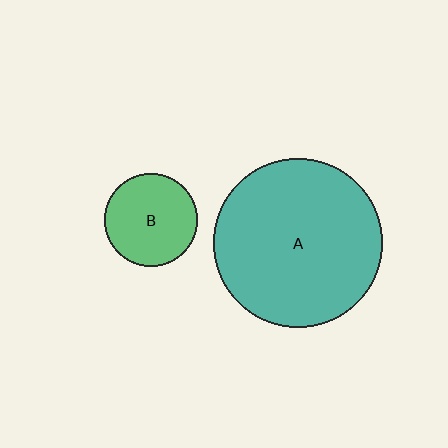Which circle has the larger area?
Circle A (teal).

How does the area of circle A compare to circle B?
Approximately 3.3 times.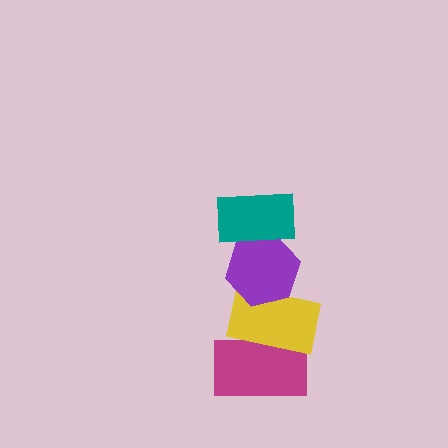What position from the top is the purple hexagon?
The purple hexagon is 2nd from the top.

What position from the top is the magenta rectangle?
The magenta rectangle is 4th from the top.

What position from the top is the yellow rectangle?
The yellow rectangle is 3rd from the top.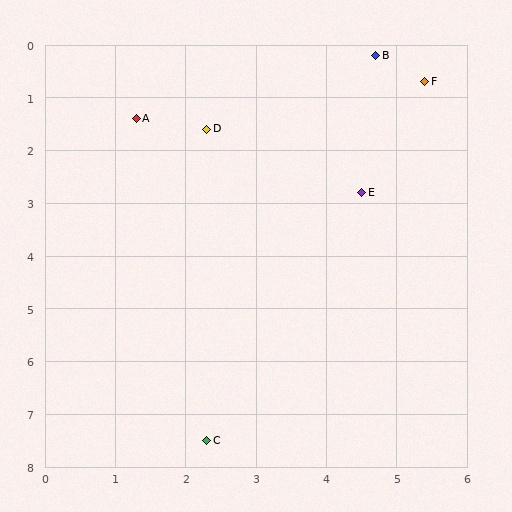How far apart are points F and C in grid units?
Points F and C are about 7.5 grid units apart.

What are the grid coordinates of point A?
Point A is at approximately (1.3, 1.4).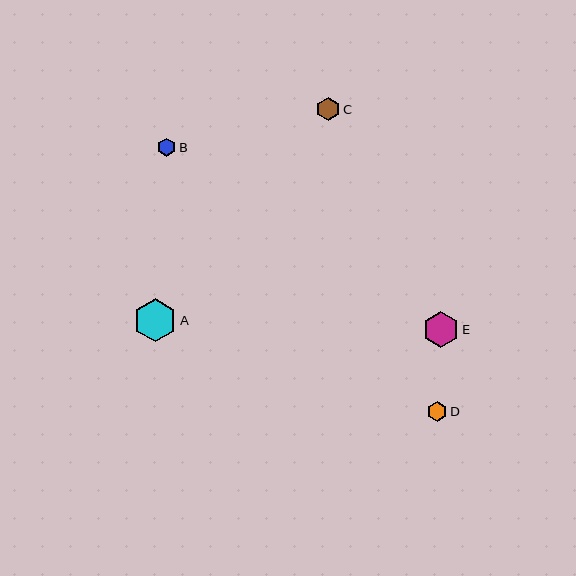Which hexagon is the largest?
Hexagon A is the largest with a size of approximately 43 pixels.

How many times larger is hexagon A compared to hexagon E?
Hexagon A is approximately 1.2 times the size of hexagon E.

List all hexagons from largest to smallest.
From largest to smallest: A, E, C, D, B.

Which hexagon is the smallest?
Hexagon B is the smallest with a size of approximately 18 pixels.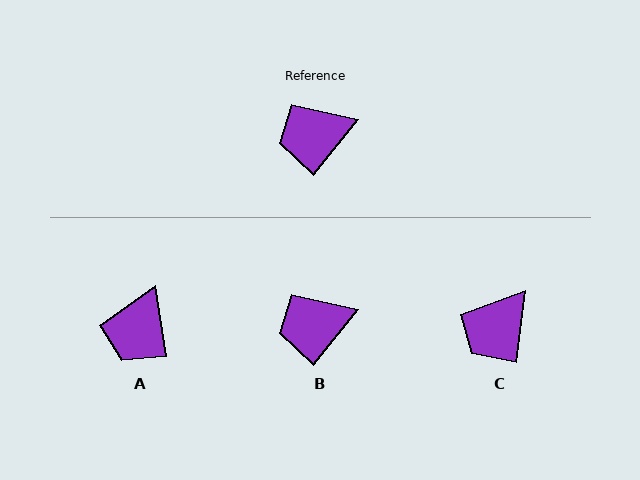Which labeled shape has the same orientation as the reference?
B.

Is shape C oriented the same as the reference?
No, it is off by about 32 degrees.